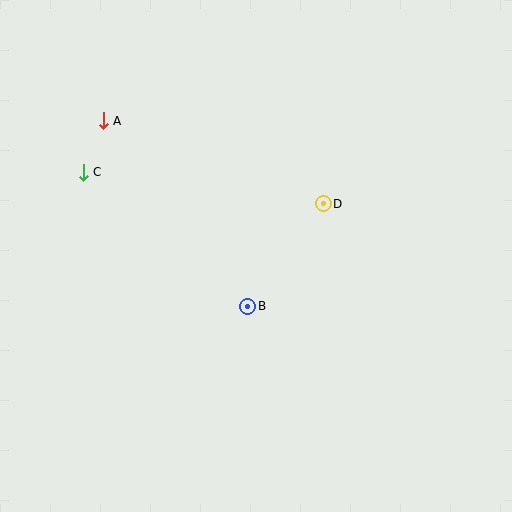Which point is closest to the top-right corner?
Point D is closest to the top-right corner.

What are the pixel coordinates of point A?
Point A is at (103, 121).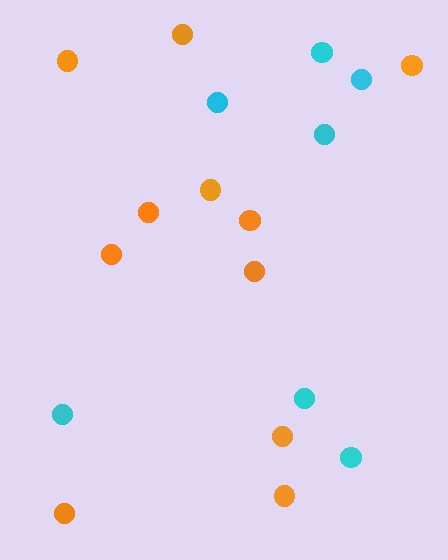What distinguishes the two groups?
There are 2 groups: one group of orange circles (11) and one group of cyan circles (7).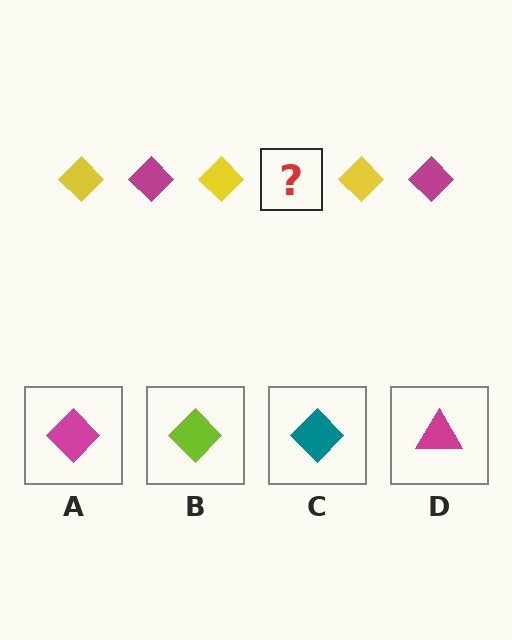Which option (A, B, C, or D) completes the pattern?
A.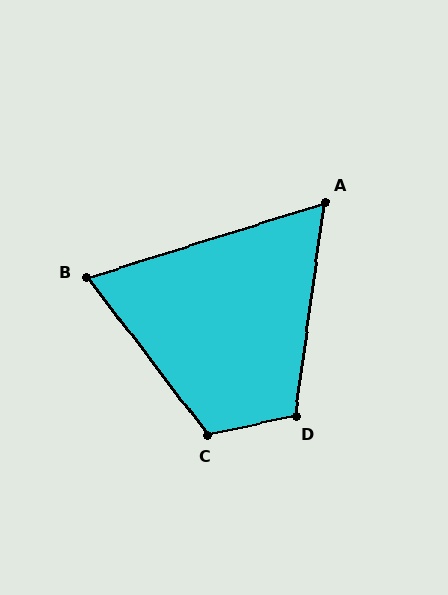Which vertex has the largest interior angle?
C, at approximately 115 degrees.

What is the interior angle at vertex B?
Approximately 70 degrees (acute).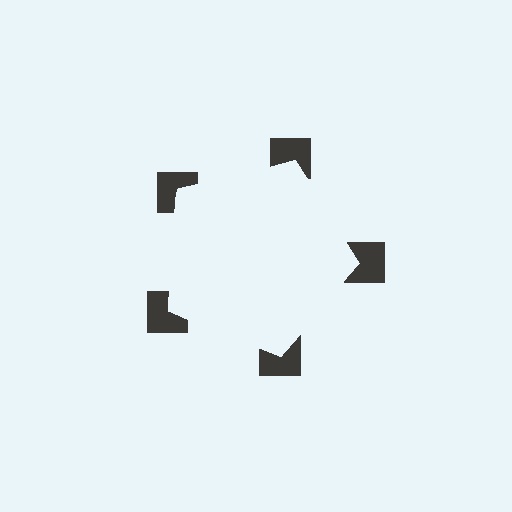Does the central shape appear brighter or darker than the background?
It typically appears slightly brighter than the background, even though no actual brightness change is drawn.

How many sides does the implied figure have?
5 sides.